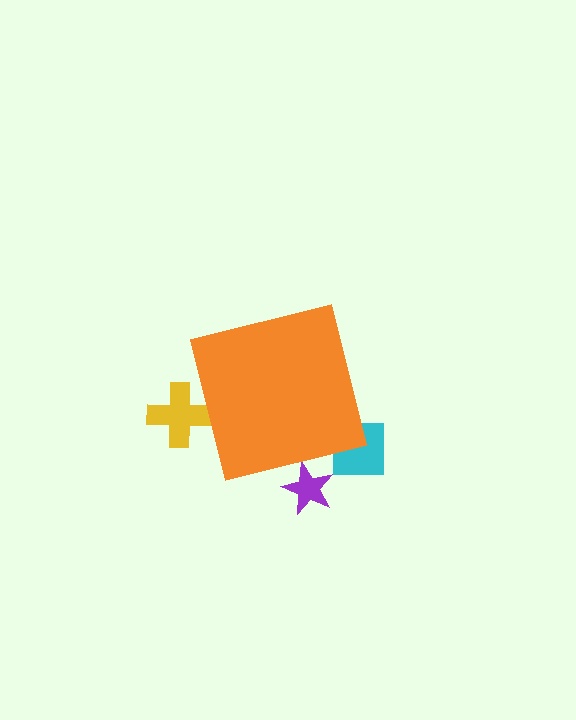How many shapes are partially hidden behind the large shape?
3 shapes are partially hidden.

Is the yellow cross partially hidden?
Yes, the yellow cross is partially hidden behind the orange square.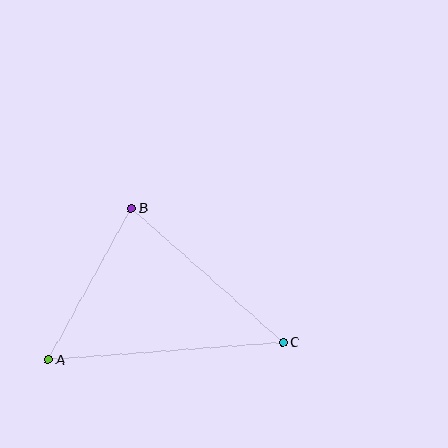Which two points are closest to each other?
Points A and B are closest to each other.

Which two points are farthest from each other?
Points A and C are farthest from each other.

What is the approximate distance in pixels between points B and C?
The distance between B and C is approximately 202 pixels.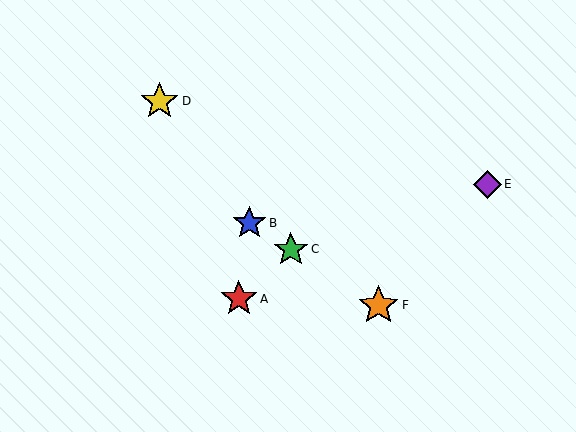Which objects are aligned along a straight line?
Objects B, C, F are aligned along a straight line.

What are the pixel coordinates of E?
Object E is at (487, 184).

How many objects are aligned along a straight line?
3 objects (B, C, F) are aligned along a straight line.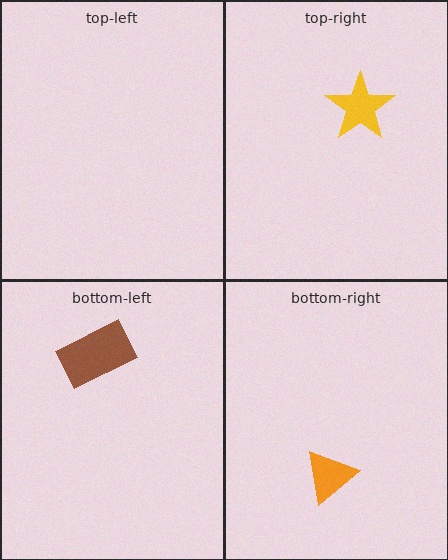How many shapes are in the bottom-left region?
1.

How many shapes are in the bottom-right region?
1.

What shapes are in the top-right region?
The yellow star.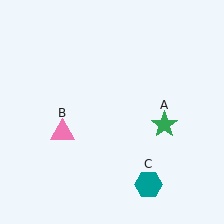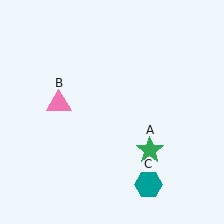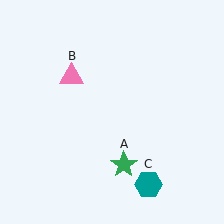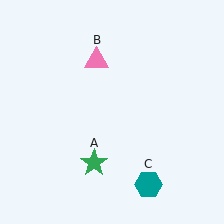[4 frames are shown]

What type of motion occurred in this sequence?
The green star (object A), pink triangle (object B) rotated clockwise around the center of the scene.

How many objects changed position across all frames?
2 objects changed position: green star (object A), pink triangle (object B).